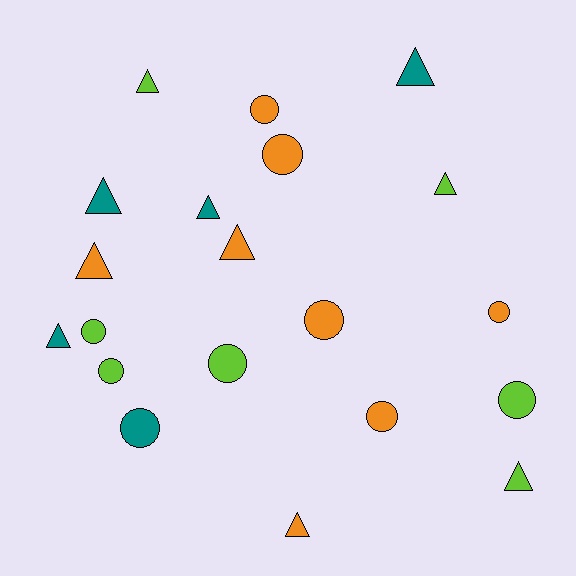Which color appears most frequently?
Orange, with 8 objects.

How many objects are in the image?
There are 20 objects.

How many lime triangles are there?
There are 3 lime triangles.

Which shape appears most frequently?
Circle, with 10 objects.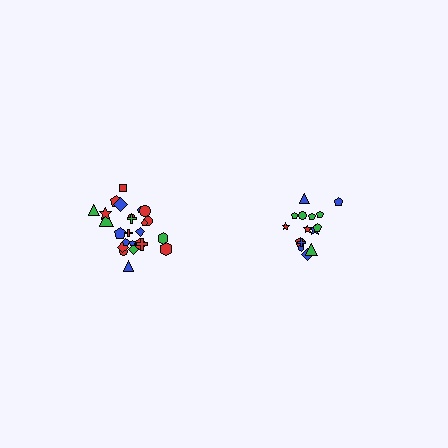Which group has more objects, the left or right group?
The left group.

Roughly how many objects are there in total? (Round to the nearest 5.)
Roughly 40 objects in total.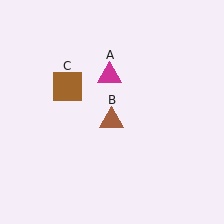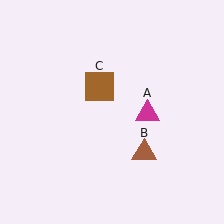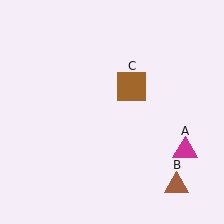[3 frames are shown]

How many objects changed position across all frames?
3 objects changed position: magenta triangle (object A), brown triangle (object B), brown square (object C).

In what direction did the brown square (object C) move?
The brown square (object C) moved right.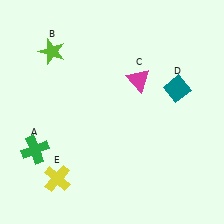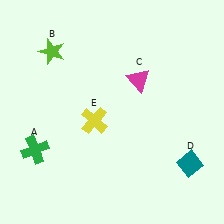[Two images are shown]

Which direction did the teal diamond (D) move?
The teal diamond (D) moved down.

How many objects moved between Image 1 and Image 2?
2 objects moved between the two images.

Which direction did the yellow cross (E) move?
The yellow cross (E) moved up.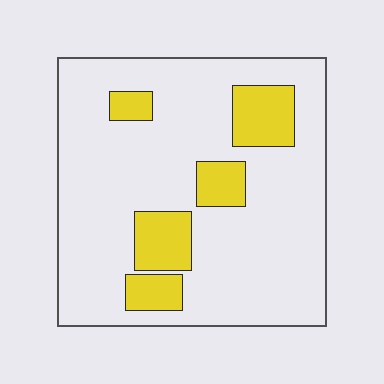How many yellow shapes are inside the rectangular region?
5.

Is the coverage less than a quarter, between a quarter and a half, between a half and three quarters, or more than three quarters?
Less than a quarter.